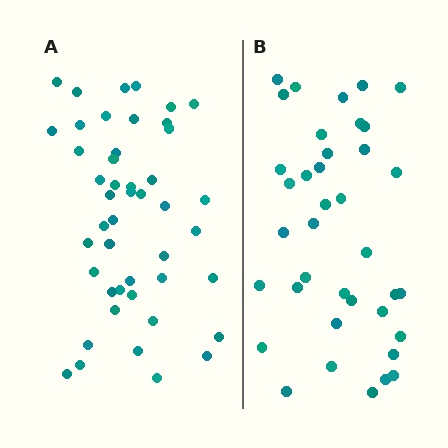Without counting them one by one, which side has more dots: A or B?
Region A (the left region) has more dots.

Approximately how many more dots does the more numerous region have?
Region A has roughly 8 or so more dots than region B.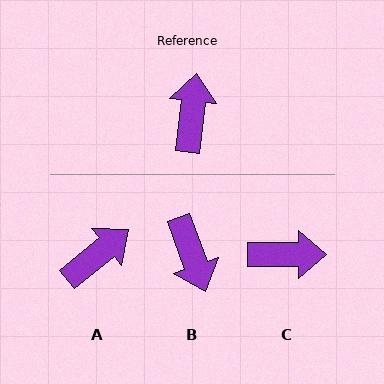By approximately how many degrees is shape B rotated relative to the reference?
Approximately 153 degrees clockwise.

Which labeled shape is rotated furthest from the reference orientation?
B, about 153 degrees away.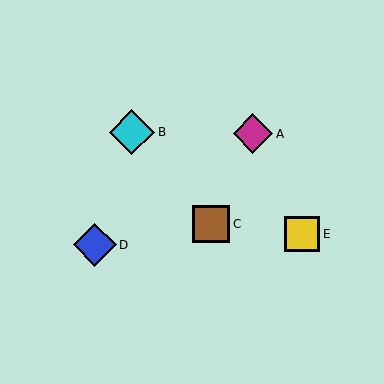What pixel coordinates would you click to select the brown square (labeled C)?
Click at (211, 224) to select the brown square C.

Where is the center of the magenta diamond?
The center of the magenta diamond is at (253, 134).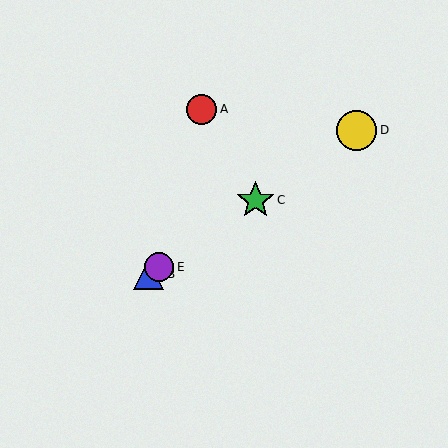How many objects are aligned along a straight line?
4 objects (B, C, D, E) are aligned along a straight line.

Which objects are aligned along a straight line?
Objects B, C, D, E are aligned along a straight line.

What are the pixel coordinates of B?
Object B is at (148, 274).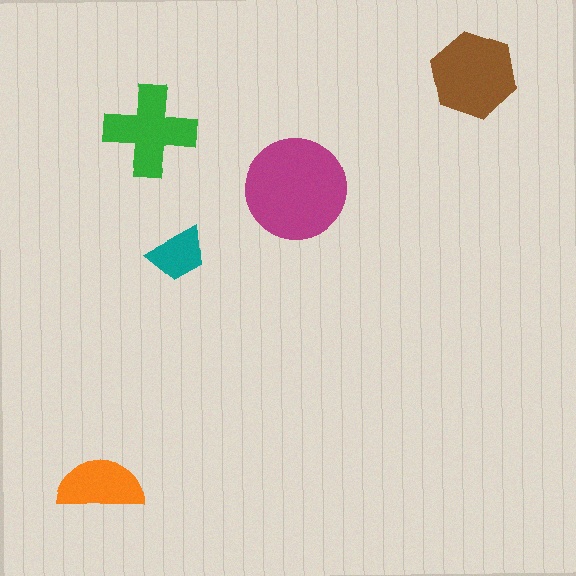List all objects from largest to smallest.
The magenta circle, the brown hexagon, the green cross, the orange semicircle, the teal trapezoid.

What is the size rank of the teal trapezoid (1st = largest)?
5th.